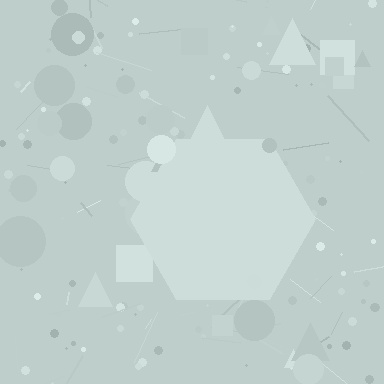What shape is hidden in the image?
A hexagon is hidden in the image.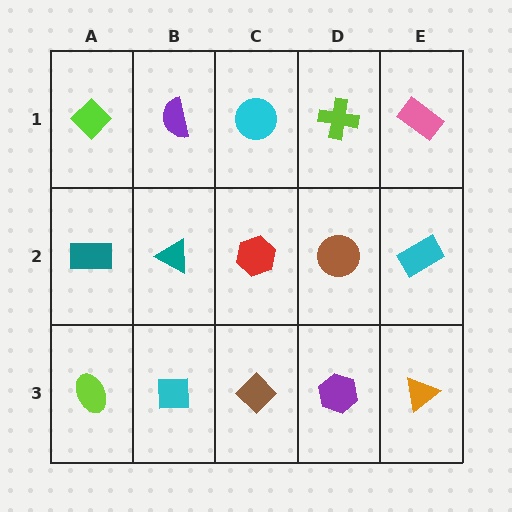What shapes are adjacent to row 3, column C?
A red hexagon (row 2, column C), a cyan square (row 3, column B), a purple hexagon (row 3, column D).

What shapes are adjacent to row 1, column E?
A cyan rectangle (row 2, column E), a lime cross (row 1, column D).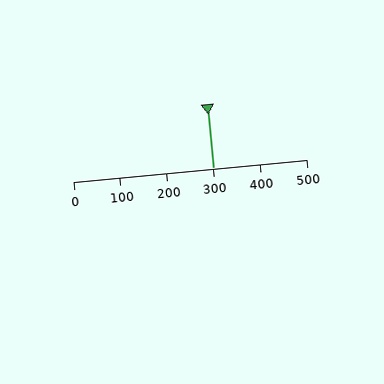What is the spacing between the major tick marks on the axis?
The major ticks are spaced 100 apart.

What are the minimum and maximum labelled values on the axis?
The axis runs from 0 to 500.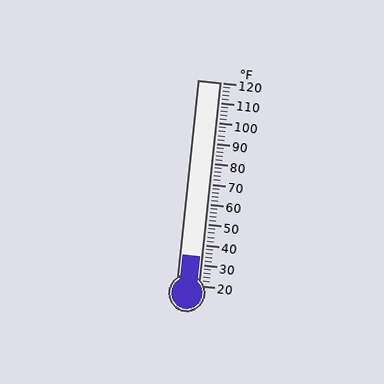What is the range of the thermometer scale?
The thermometer scale ranges from 20°F to 120°F.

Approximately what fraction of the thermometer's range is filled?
The thermometer is filled to approximately 15% of its range.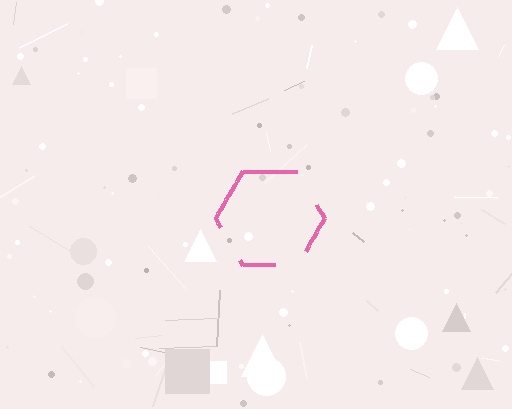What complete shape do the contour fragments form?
The contour fragments form a hexagon.